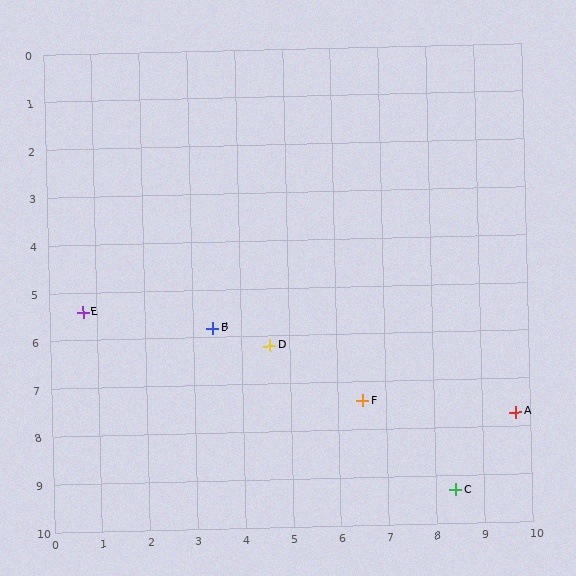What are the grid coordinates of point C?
Point C is at approximately (8.4, 9.3).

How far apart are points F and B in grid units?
Points F and B are about 3.5 grid units apart.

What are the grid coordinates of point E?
Point E is at approximately (0.7, 5.4).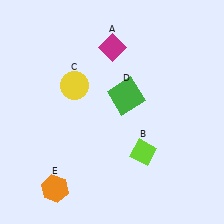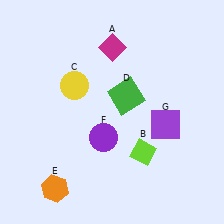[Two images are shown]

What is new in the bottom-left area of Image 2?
A purple circle (F) was added in the bottom-left area of Image 2.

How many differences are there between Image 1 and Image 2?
There are 2 differences between the two images.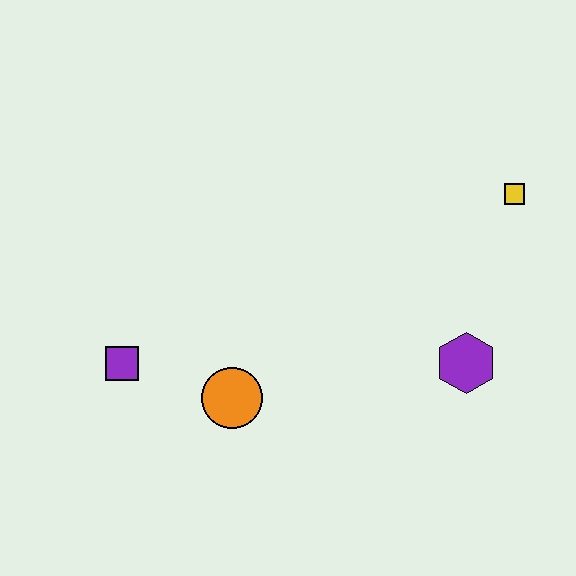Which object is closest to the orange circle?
The purple square is closest to the orange circle.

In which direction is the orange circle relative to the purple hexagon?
The orange circle is to the left of the purple hexagon.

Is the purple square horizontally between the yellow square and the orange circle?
No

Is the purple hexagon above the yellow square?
No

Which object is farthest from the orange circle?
The yellow square is farthest from the orange circle.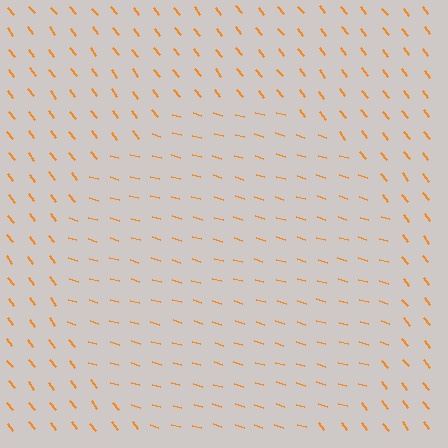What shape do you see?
I see a circle.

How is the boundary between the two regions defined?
The boundary is defined purely by a change in line orientation (approximately 35 degrees difference). All lines are the same color and thickness.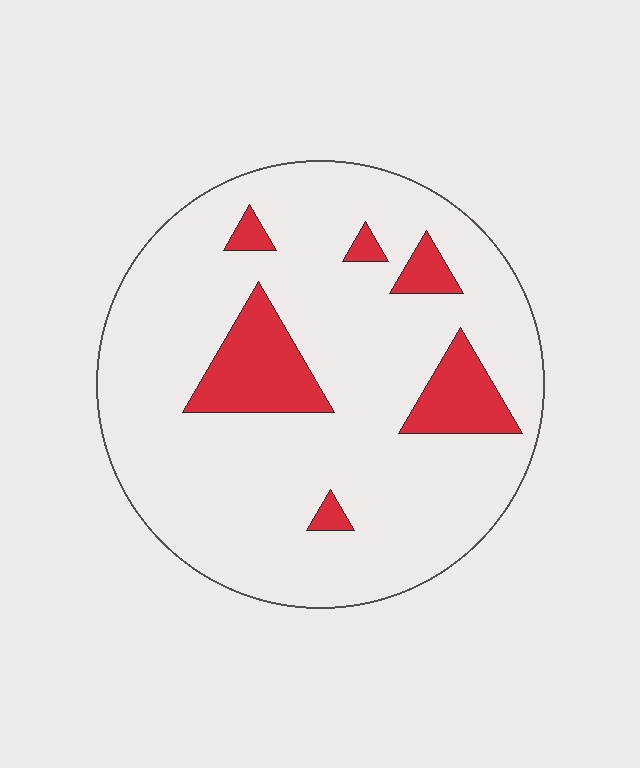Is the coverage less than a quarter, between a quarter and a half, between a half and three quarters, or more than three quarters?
Less than a quarter.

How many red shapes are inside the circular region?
6.